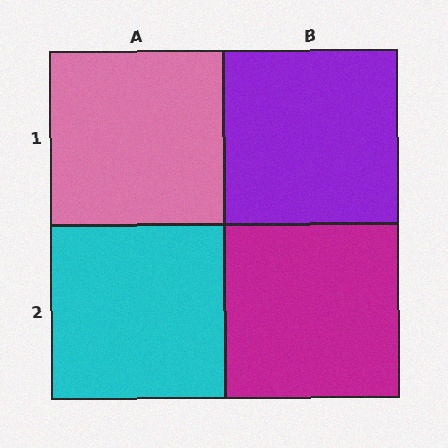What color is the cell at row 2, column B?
Magenta.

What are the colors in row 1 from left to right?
Pink, purple.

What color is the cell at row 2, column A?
Cyan.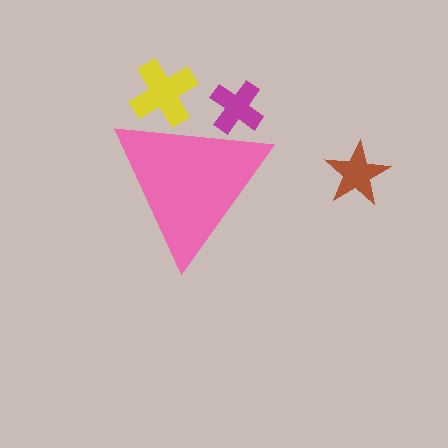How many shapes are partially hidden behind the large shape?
2 shapes are partially hidden.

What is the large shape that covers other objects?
A pink triangle.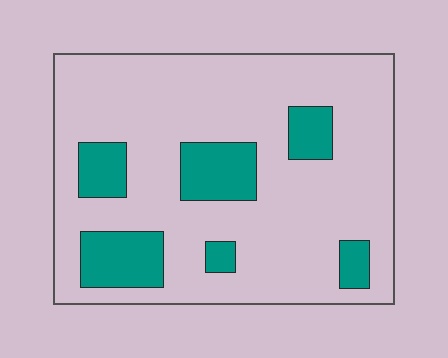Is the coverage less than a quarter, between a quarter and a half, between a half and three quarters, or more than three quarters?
Less than a quarter.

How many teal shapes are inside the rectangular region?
6.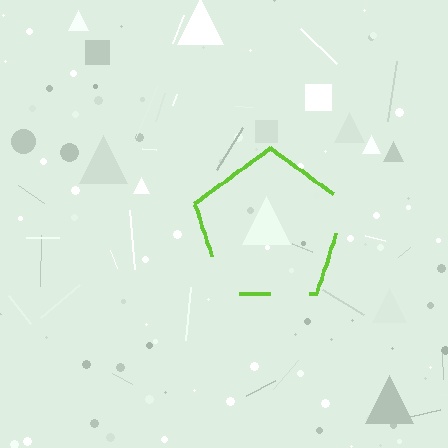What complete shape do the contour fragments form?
The contour fragments form a pentagon.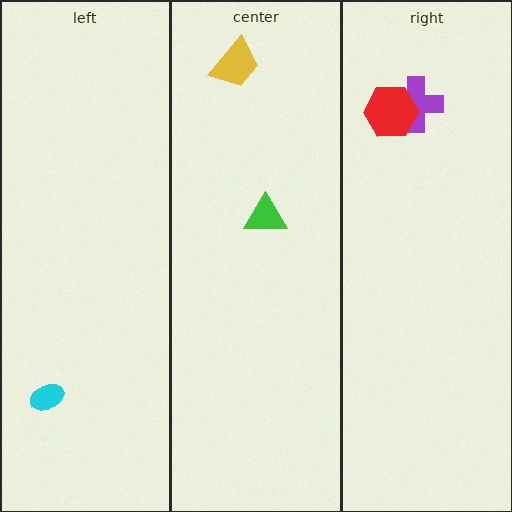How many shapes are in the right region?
2.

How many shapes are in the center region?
2.